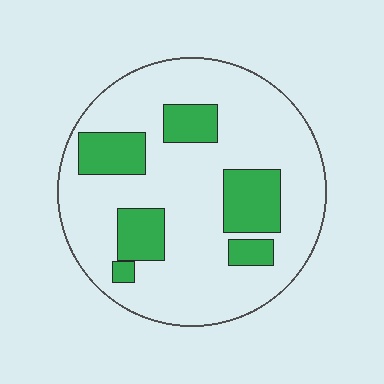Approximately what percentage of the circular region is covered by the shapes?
Approximately 25%.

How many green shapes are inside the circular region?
6.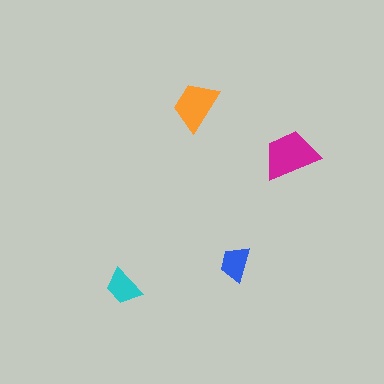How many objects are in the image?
There are 4 objects in the image.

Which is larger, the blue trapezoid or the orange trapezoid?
The orange one.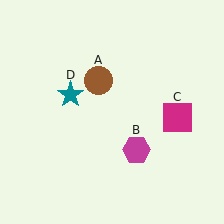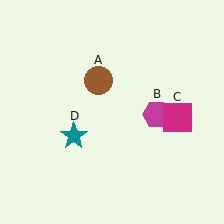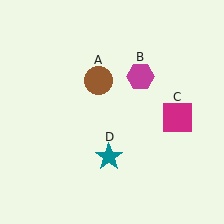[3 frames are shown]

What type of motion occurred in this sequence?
The magenta hexagon (object B), teal star (object D) rotated counterclockwise around the center of the scene.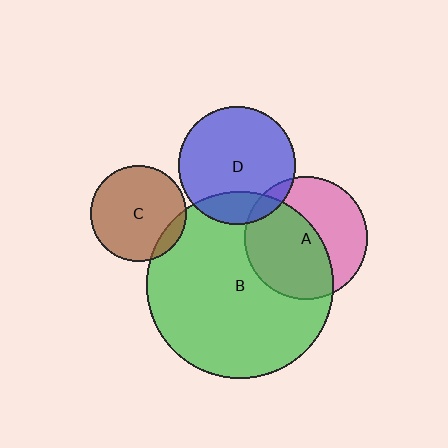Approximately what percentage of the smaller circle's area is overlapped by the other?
Approximately 10%.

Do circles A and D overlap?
Yes.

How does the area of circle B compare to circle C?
Approximately 3.8 times.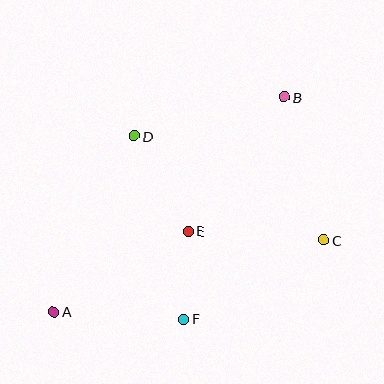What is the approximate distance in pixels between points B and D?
The distance between B and D is approximately 155 pixels.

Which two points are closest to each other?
Points E and F are closest to each other.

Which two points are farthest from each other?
Points A and B are farthest from each other.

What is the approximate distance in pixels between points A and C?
The distance between A and C is approximately 279 pixels.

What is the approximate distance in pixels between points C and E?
The distance between C and E is approximately 135 pixels.